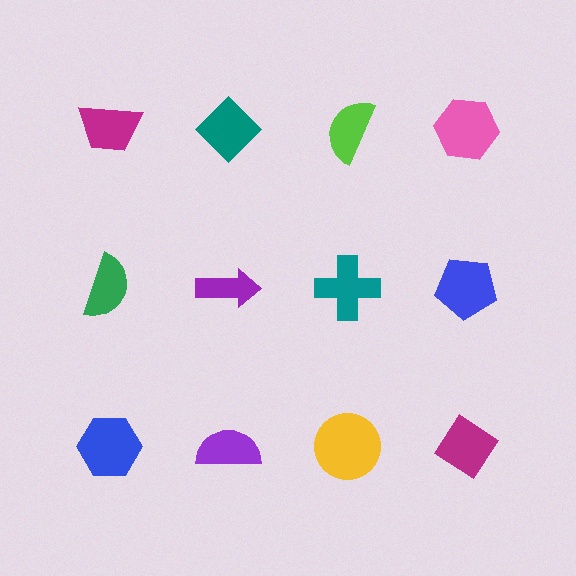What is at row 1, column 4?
A pink hexagon.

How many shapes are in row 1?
4 shapes.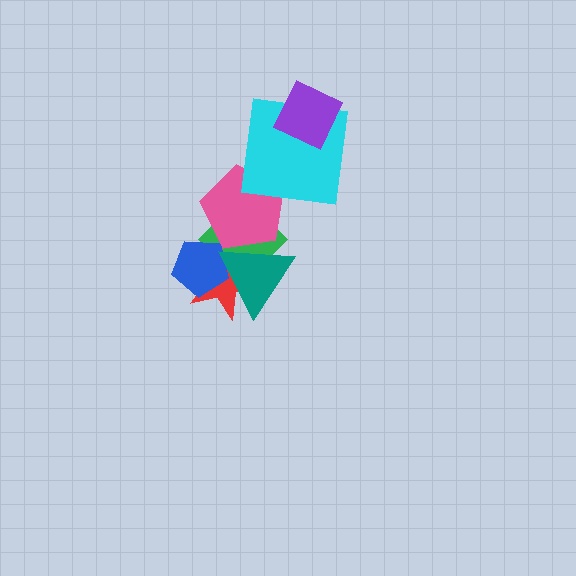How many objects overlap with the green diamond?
4 objects overlap with the green diamond.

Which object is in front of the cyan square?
The purple diamond is in front of the cyan square.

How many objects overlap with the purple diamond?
1 object overlaps with the purple diamond.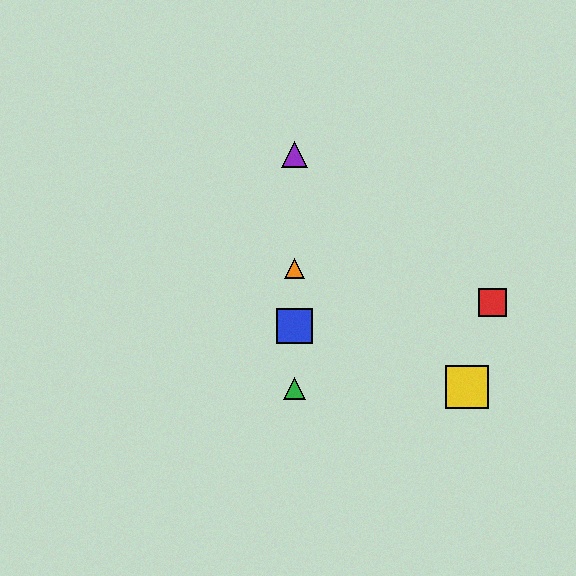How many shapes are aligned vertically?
4 shapes (the blue square, the green triangle, the purple triangle, the orange triangle) are aligned vertically.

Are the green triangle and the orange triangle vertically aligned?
Yes, both are at x≈295.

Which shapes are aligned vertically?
The blue square, the green triangle, the purple triangle, the orange triangle are aligned vertically.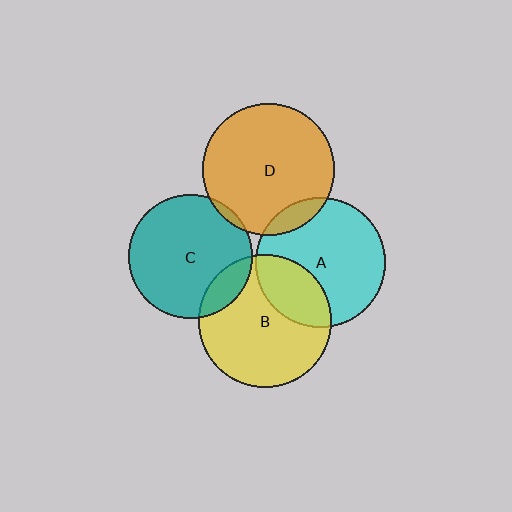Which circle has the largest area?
Circle B (yellow).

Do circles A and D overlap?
Yes.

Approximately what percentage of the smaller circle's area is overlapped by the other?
Approximately 10%.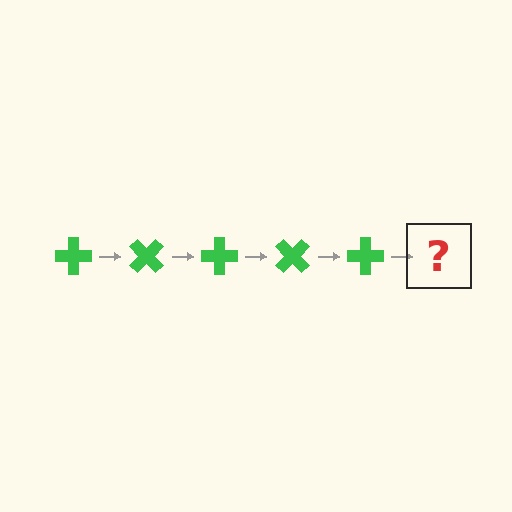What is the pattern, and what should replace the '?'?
The pattern is that the cross rotates 45 degrees each step. The '?' should be a green cross rotated 225 degrees.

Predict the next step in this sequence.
The next step is a green cross rotated 225 degrees.